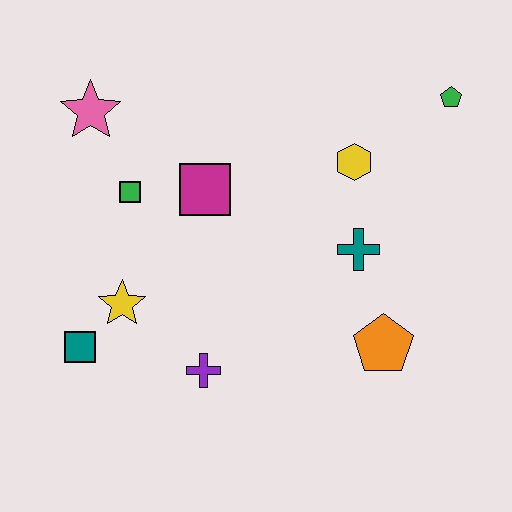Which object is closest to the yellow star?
The teal square is closest to the yellow star.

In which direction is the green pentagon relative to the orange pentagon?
The green pentagon is above the orange pentagon.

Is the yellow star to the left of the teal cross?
Yes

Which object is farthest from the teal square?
The green pentagon is farthest from the teal square.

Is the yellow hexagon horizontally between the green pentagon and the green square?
Yes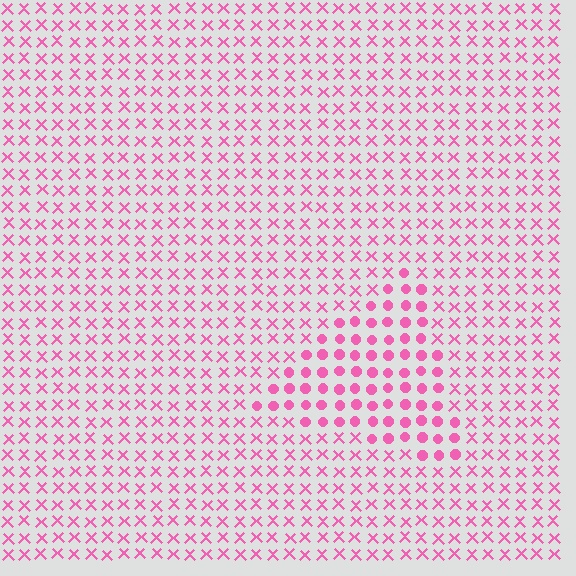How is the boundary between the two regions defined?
The boundary is defined by a change in element shape: circles inside vs. X marks outside. All elements share the same color and spacing.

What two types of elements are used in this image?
The image uses circles inside the triangle region and X marks outside it.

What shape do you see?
I see a triangle.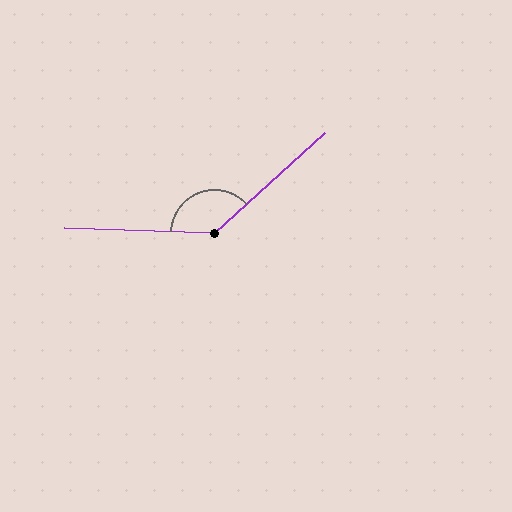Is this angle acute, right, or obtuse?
It is obtuse.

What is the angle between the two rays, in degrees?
Approximately 135 degrees.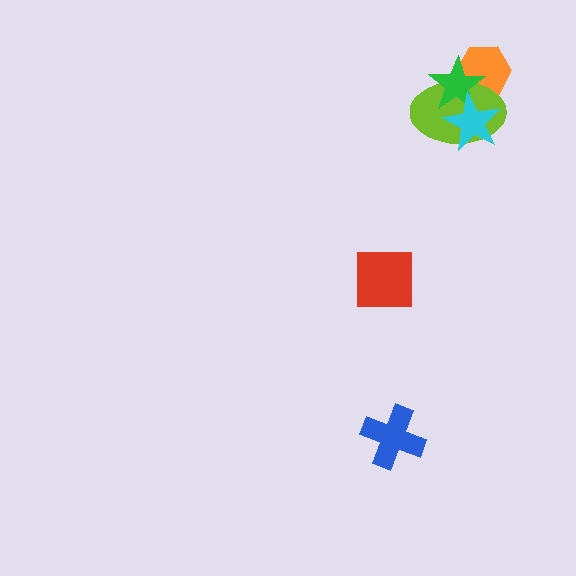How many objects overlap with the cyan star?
3 objects overlap with the cyan star.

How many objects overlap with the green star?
3 objects overlap with the green star.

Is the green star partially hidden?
Yes, it is partially covered by another shape.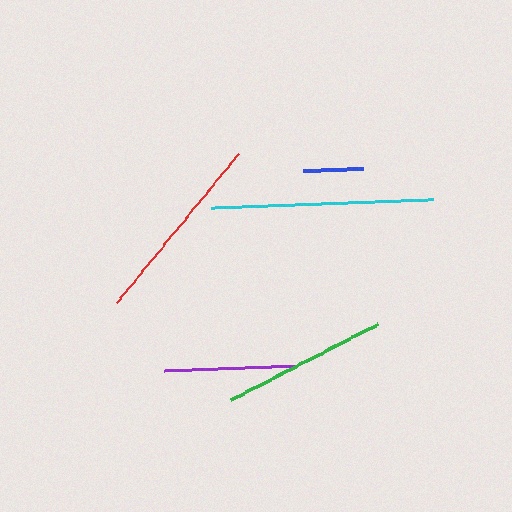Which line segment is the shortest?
The blue line is the shortest at approximately 60 pixels.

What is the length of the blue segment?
The blue segment is approximately 60 pixels long.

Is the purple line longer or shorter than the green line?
The green line is longer than the purple line.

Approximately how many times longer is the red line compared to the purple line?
The red line is approximately 1.5 times the length of the purple line.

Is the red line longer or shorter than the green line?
The red line is longer than the green line.